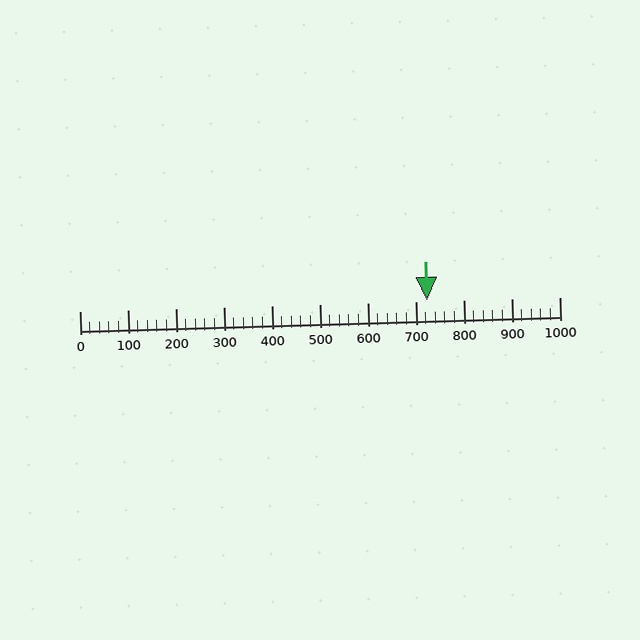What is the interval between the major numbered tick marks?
The major tick marks are spaced 100 units apart.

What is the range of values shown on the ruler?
The ruler shows values from 0 to 1000.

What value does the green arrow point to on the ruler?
The green arrow points to approximately 724.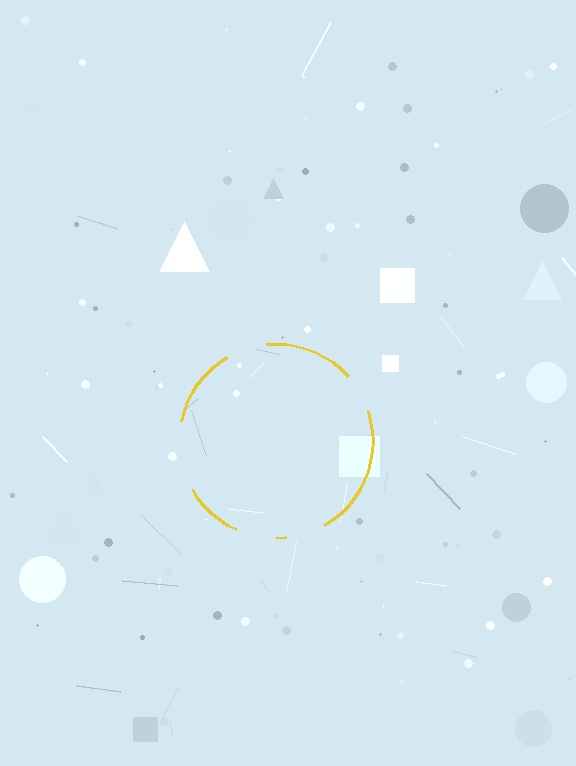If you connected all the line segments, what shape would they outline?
They would outline a circle.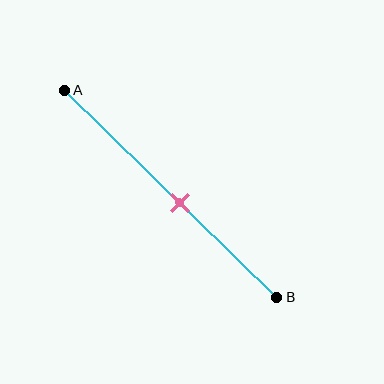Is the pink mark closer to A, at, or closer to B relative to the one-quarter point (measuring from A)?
The pink mark is closer to point B than the one-quarter point of segment AB.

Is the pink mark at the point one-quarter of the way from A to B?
No, the mark is at about 55% from A, not at the 25% one-quarter point.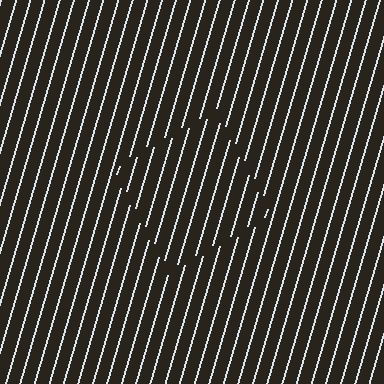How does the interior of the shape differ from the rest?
The interior of the shape contains the same grating, shifted by half a period — the contour is defined by the phase discontinuity where line-ends from the inner and outer gratings abut.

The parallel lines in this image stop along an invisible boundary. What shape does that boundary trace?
An illusory square. The interior of the shape contains the same grating, shifted by half a period — the contour is defined by the phase discontinuity where line-ends from the inner and outer gratings abut.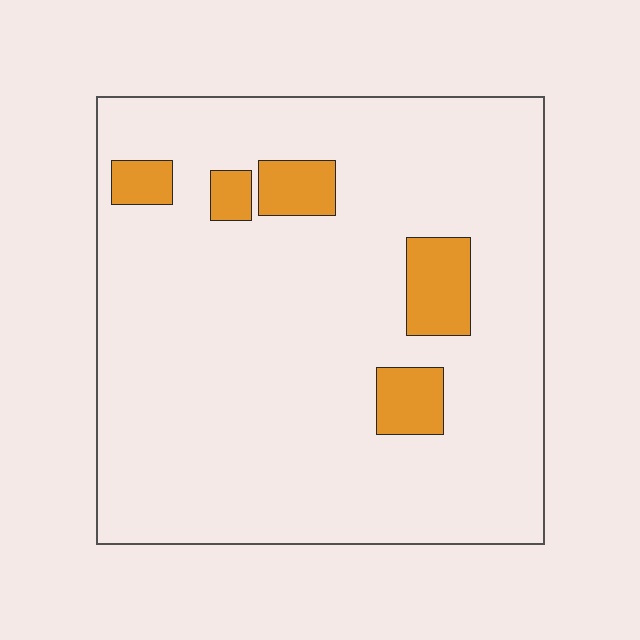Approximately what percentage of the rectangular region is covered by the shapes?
Approximately 10%.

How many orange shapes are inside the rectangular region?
5.